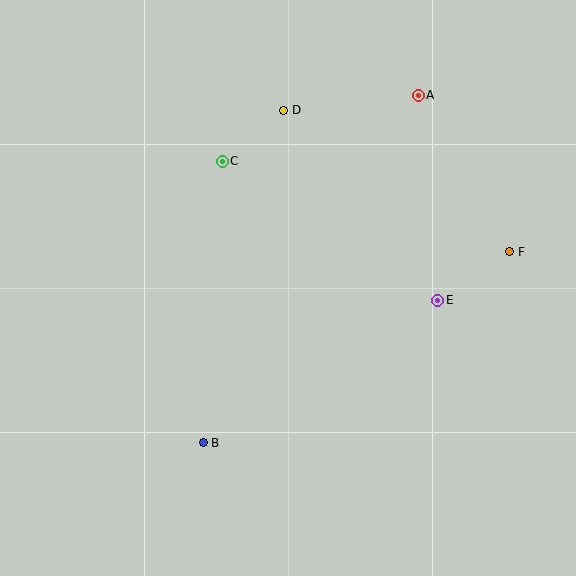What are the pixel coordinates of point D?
Point D is at (284, 110).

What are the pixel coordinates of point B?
Point B is at (203, 443).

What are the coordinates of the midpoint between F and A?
The midpoint between F and A is at (464, 174).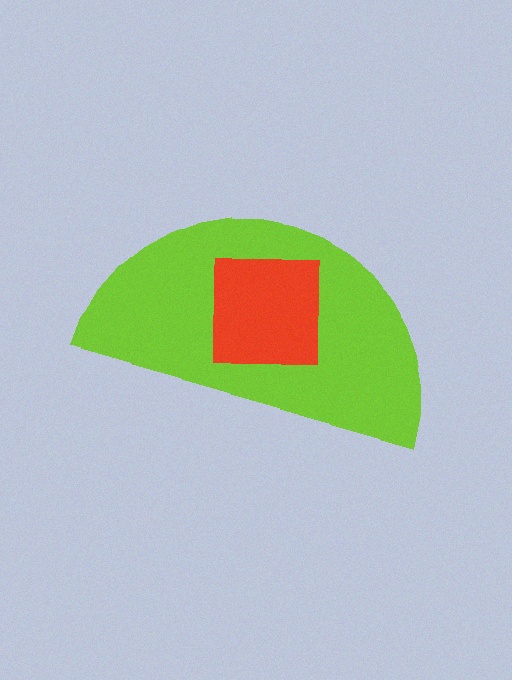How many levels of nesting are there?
2.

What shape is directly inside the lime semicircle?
The red square.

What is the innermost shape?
The red square.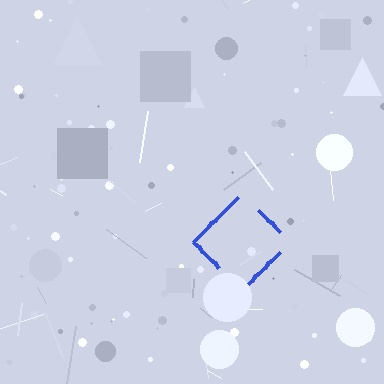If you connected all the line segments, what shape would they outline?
They would outline a diamond.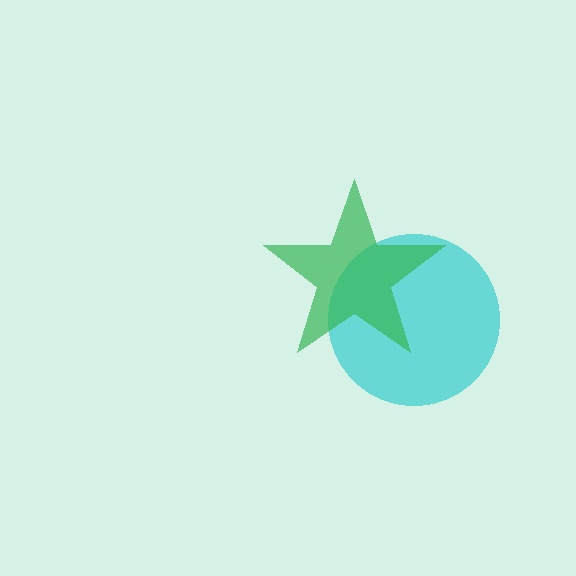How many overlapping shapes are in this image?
There are 2 overlapping shapes in the image.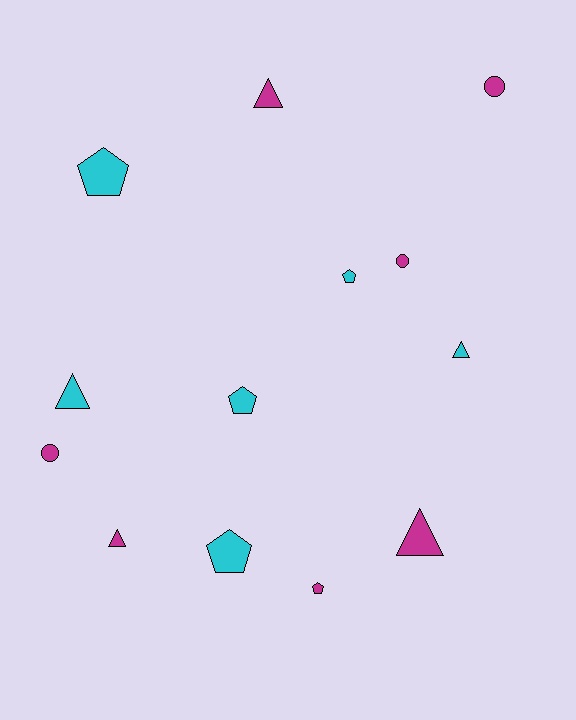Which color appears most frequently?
Magenta, with 7 objects.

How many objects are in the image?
There are 13 objects.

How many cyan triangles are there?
There are 2 cyan triangles.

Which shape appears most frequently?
Pentagon, with 5 objects.